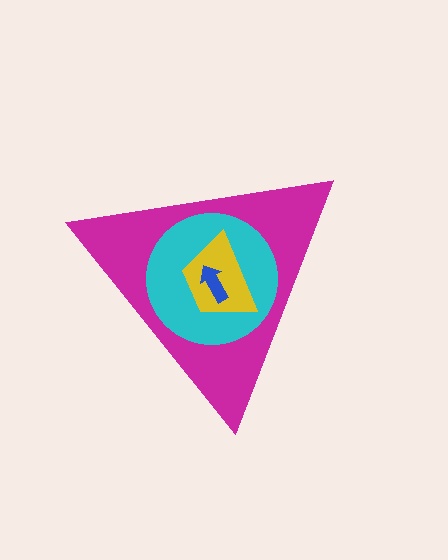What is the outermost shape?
The magenta triangle.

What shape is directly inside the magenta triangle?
The cyan circle.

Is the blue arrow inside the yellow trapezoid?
Yes.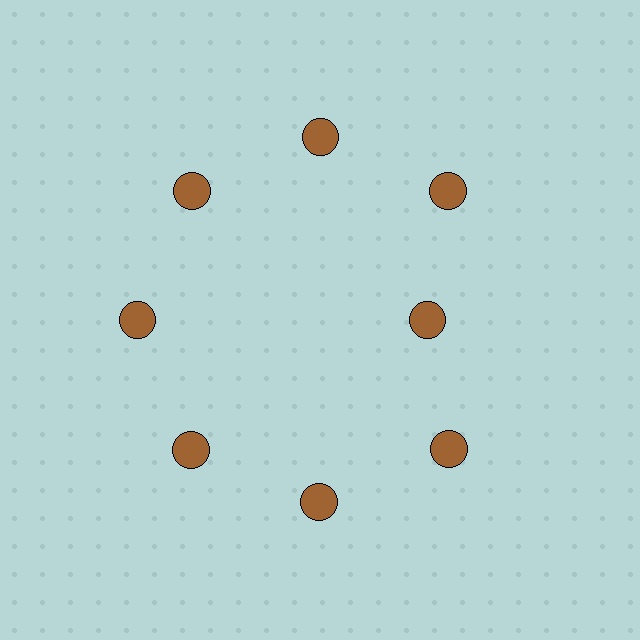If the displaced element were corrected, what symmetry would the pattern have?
It would have 8-fold rotational symmetry — the pattern would map onto itself every 45 degrees.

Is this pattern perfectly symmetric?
No. The 8 brown circles are arranged in a ring, but one element near the 3 o'clock position is pulled inward toward the center, breaking the 8-fold rotational symmetry.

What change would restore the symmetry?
The symmetry would be restored by moving it outward, back onto the ring so that all 8 circles sit at equal angles and equal distance from the center.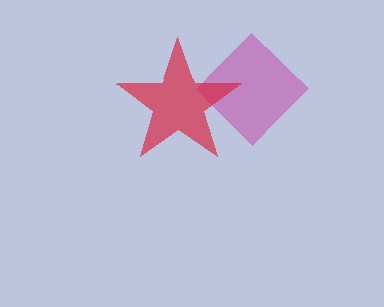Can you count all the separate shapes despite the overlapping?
Yes, there are 2 separate shapes.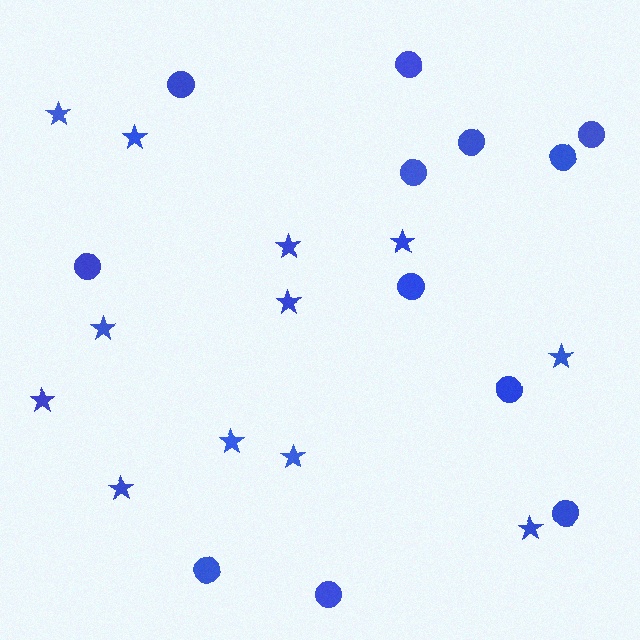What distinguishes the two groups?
There are 2 groups: one group of stars (12) and one group of circles (12).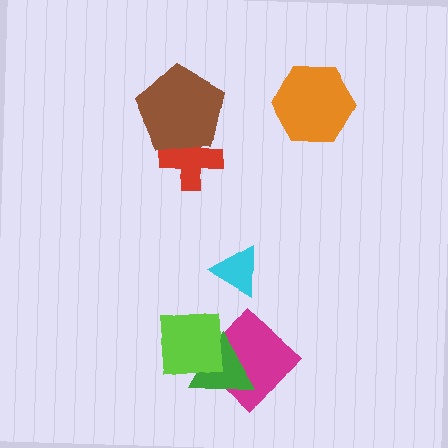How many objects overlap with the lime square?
2 objects overlap with the lime square.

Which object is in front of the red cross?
The brown pentagon is in front of the red cross.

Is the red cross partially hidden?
Yes, it is partially covered by another shape.